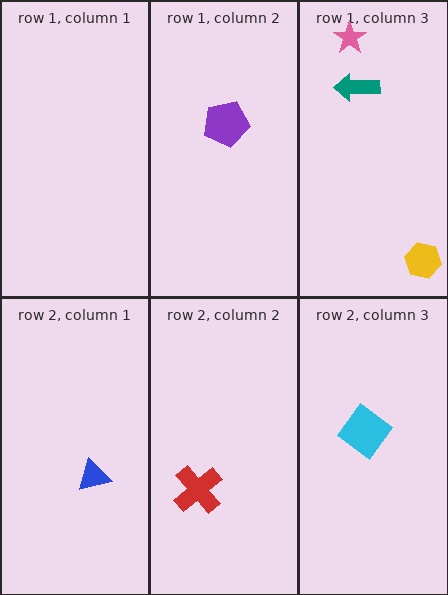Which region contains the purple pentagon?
The row 1, column 2 region.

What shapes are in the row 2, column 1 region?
The blue triangle.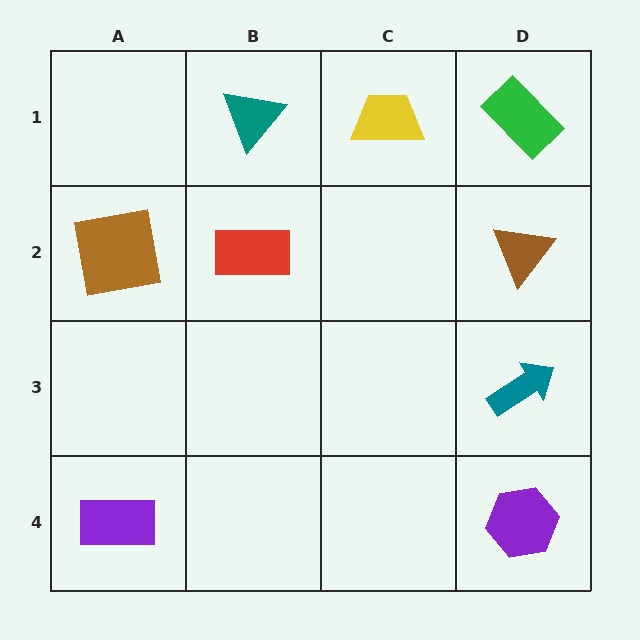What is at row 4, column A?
A purple rectangle.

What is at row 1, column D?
A green rectangle.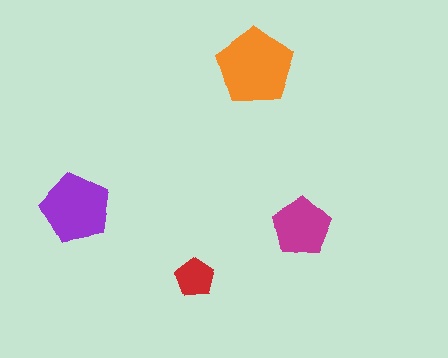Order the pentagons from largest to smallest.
the orange one, the purple one, the magenta one, the red one.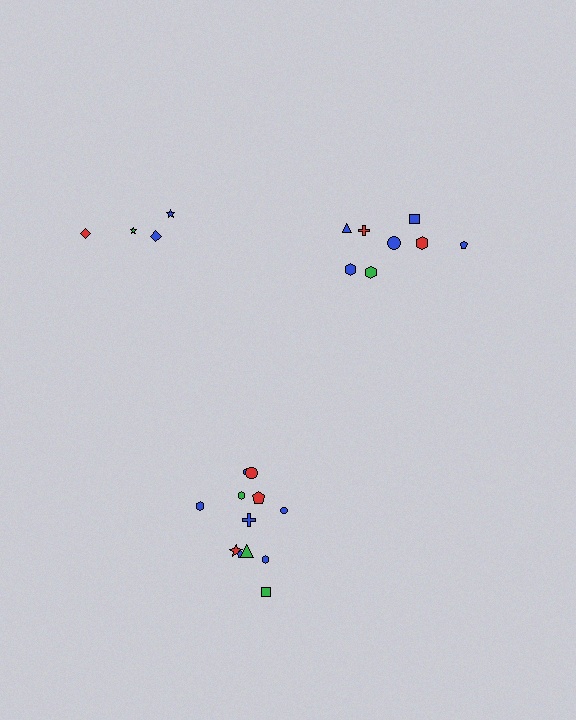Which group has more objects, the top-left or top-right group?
The top-right group.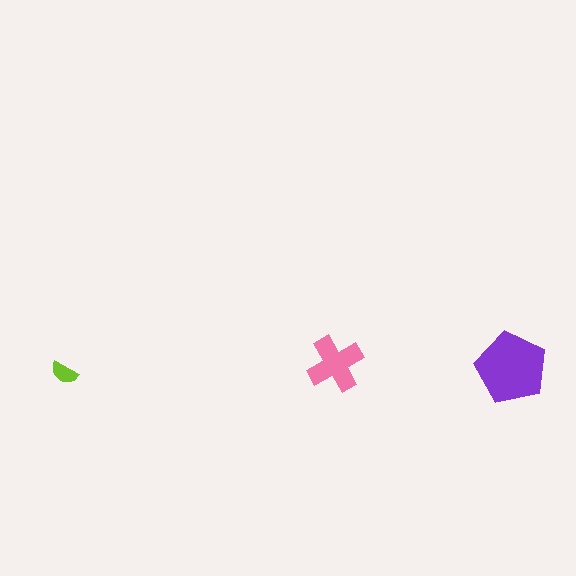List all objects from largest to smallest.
The purple pentagon, the pink cross, the lime semicircle.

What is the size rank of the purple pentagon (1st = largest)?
1st.